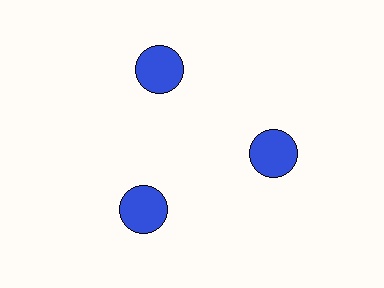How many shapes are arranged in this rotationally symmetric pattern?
There are 3 shapes, arranged in 3 groups of 1.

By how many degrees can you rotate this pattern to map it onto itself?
The pattern maps onto itself every 120 degrees of rotation.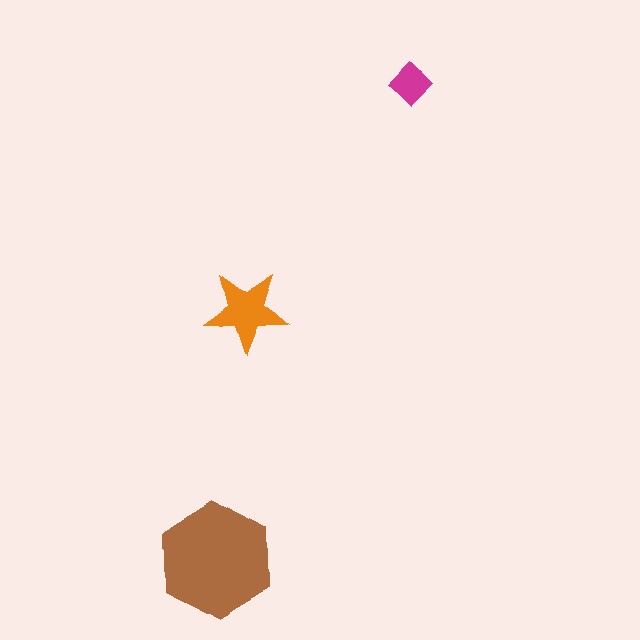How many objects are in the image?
There are 3 objects in the image.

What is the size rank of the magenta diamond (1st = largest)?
3rd.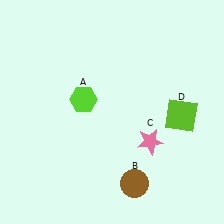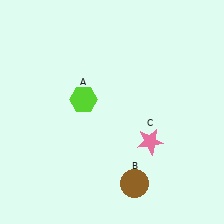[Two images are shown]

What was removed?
The lime square (D) was removed in Image 2.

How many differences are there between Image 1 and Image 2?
There is 1 difference between the two images.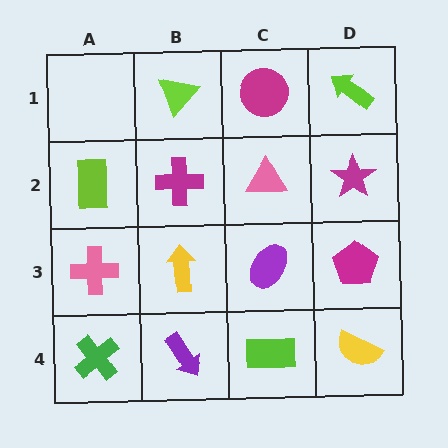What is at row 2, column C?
A pink triangle.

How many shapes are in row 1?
3 shapes.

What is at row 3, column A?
A pink cross.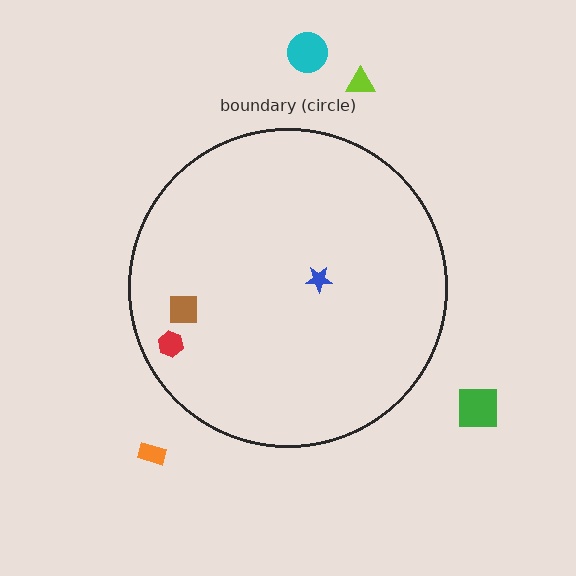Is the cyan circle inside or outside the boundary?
Outside.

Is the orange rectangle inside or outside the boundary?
Outside.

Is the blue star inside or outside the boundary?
Inside.